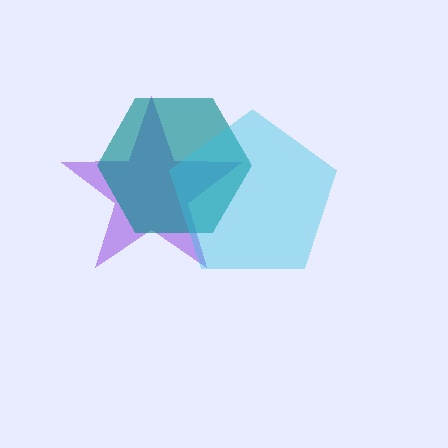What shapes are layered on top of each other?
The layered shapes are: a purple star, a teal hexagon, a cyan pentagon.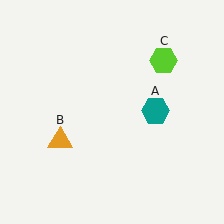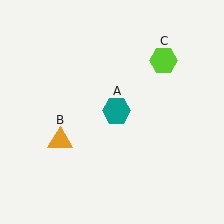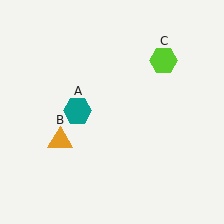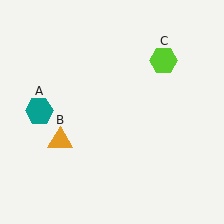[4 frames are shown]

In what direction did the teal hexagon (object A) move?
The teal hexagon (object A) moved left.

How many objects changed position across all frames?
1 object changed position: teal hexagon (object A).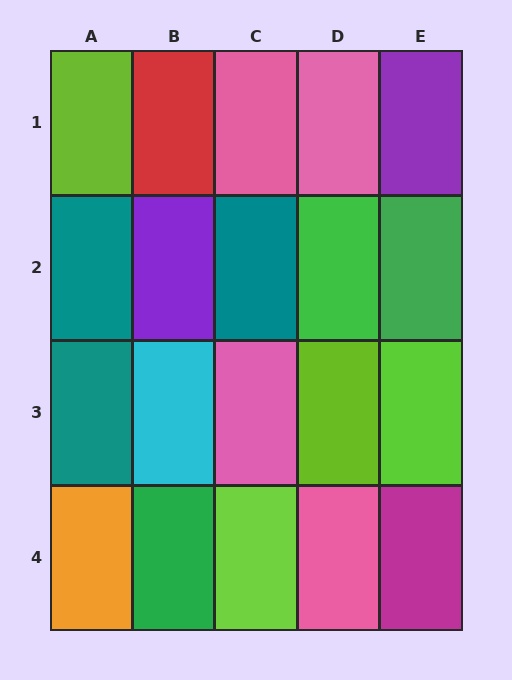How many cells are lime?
4 cells are lime.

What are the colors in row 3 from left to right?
Teal, cyan, pink, lime, lime.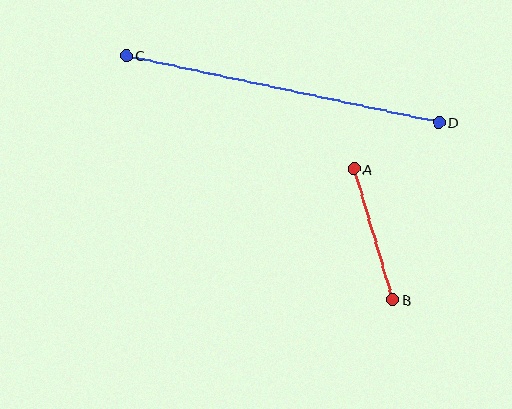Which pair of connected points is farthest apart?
Points C and D are farthest apart.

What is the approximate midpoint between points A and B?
The midpoint is at approximately (373, 234) pixels.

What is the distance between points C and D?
The distance is approximately 320 pixels.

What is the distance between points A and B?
The distance is approximately 137 pixels.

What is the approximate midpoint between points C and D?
The midpoint is at approximately (283, 89) pixels.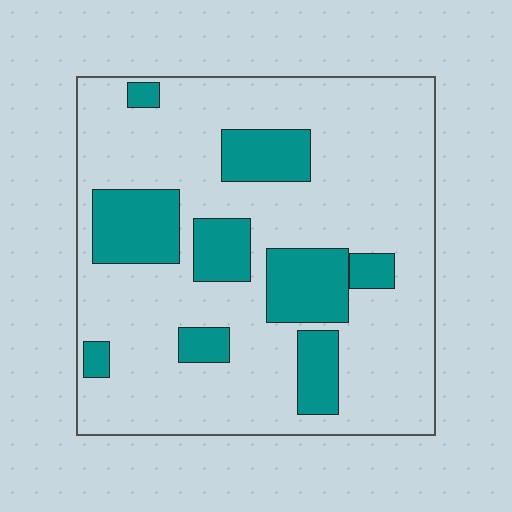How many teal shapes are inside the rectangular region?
9.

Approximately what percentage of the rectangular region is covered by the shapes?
Approximately 25%.